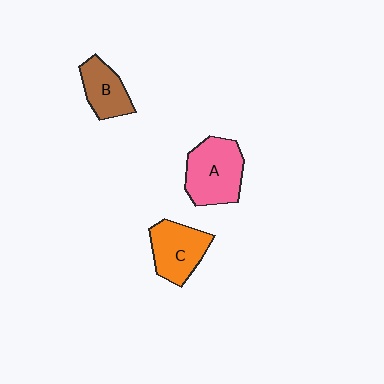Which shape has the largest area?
Shape A (pink).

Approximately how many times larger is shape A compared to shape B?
Approximately 1.6 times.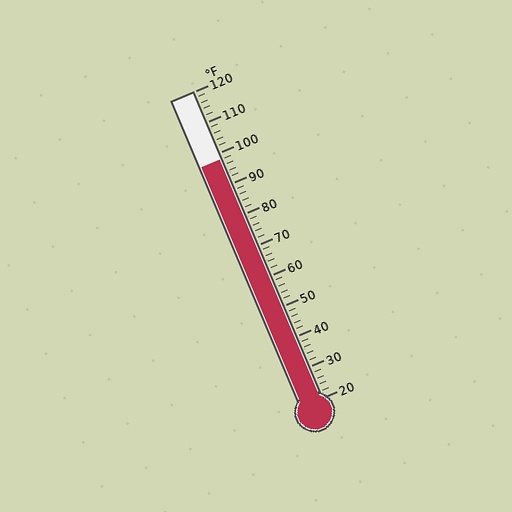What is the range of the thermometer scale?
The thermometer scale ranges from 20°F to 120°F.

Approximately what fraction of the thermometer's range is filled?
The thermometer is filled to approximately 80% of its range.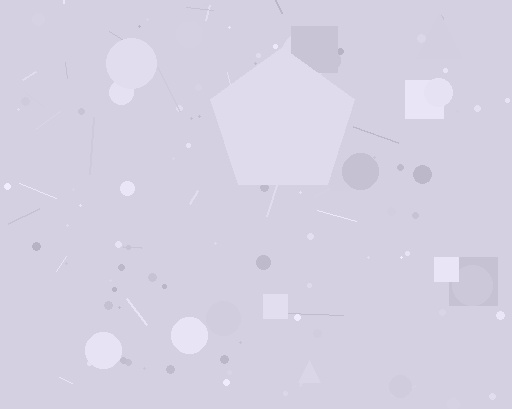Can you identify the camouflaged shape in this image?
The camouflaged shape is a pentagon.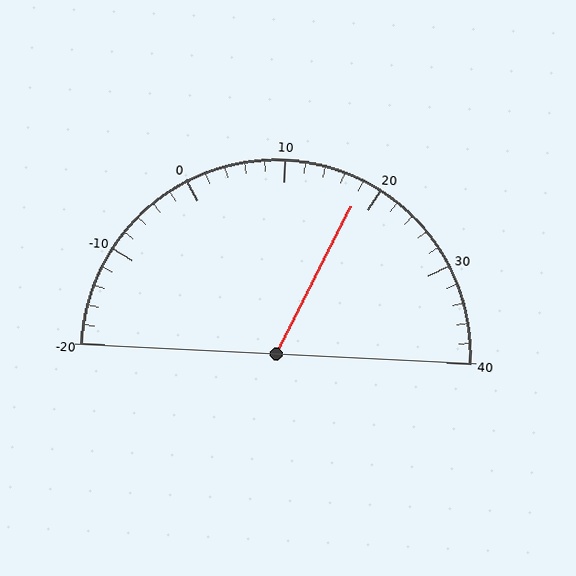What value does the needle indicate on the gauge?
The needle indicates approximately 18.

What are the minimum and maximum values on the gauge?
The gauge ranges from -20 to 40.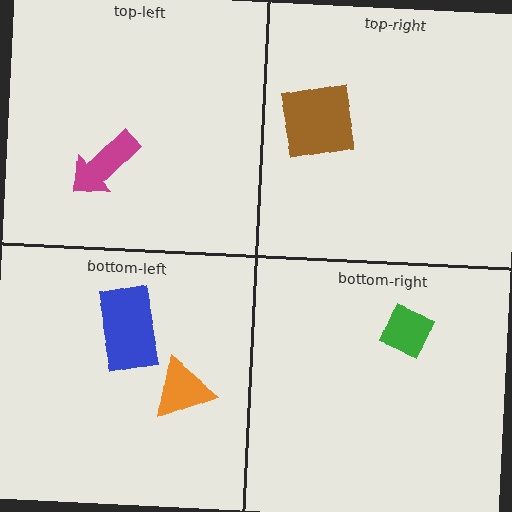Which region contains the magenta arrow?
The top-left region.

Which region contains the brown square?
The top-right region.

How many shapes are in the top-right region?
1.